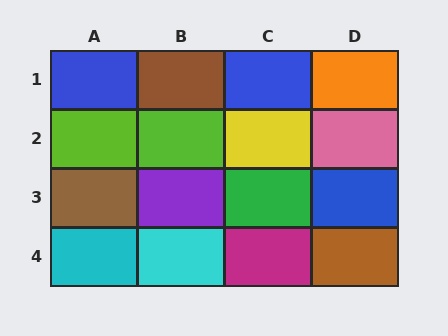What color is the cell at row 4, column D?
Brown.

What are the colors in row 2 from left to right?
Lime, lime, yellow, pink.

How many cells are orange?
1 cell is orange.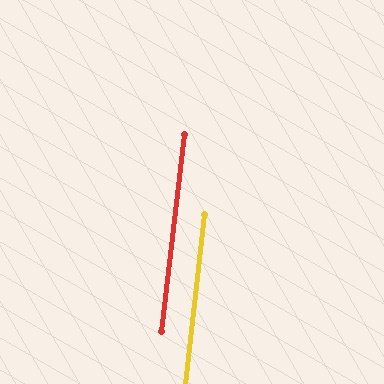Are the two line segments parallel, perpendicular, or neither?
Parallel — their directions differ by only 0.3°.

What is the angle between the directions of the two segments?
Approximately 0 degrees.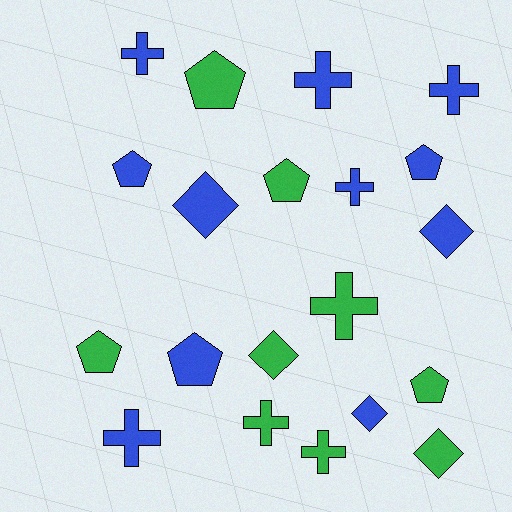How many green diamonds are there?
There are 2 green diamonds.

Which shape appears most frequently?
Cross, with 8 objects.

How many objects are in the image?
There are 20 objects.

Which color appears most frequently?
Blue, with 11 objects.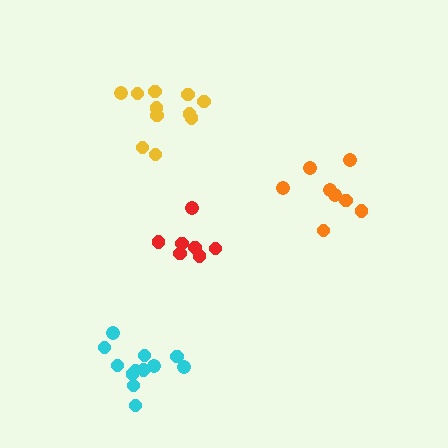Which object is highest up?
The yellow cluster is topmost.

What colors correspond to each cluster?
The clusters are colored: red, orange, cyan, yellow.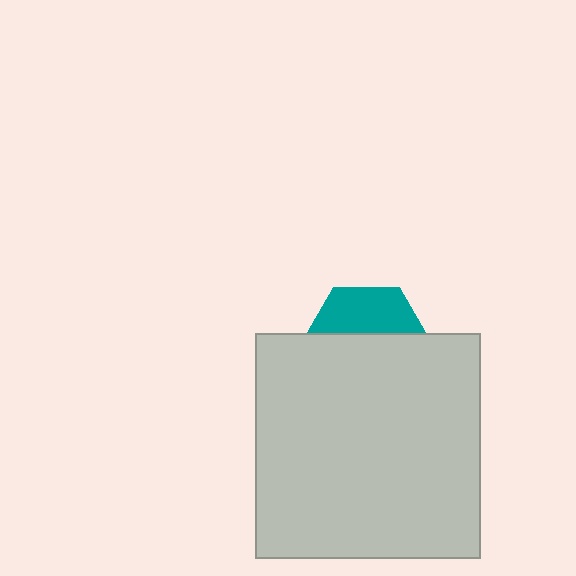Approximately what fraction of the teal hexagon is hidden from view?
Roughly 62% of the teal hexagon is hidden behind the light gray square.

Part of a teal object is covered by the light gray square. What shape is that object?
It is a hexagon.